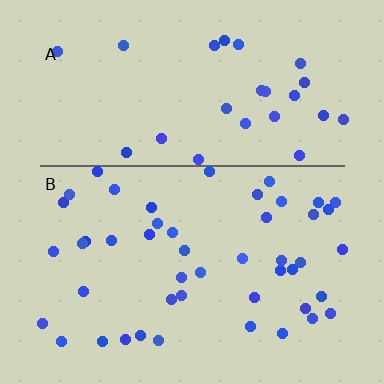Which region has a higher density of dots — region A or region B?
B (the bottom).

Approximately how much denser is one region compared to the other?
Approximately 1.7× — region B over region A.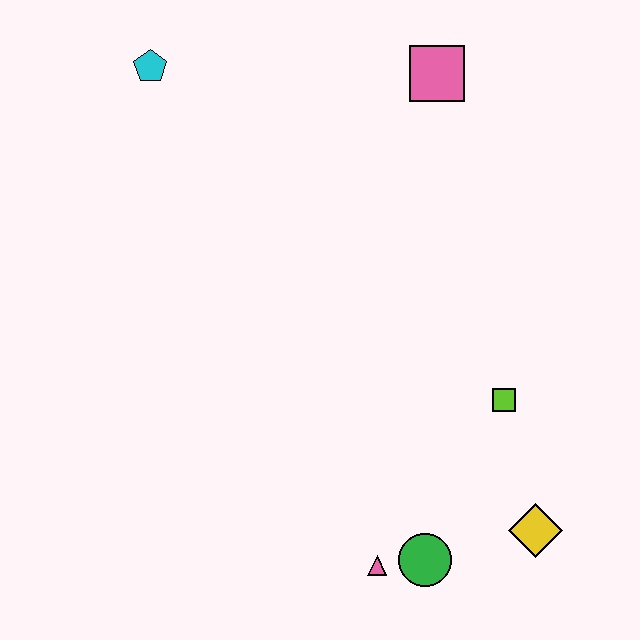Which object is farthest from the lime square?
The cyan pentagon is farthest from the lime square.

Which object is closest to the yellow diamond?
The green circle is closest to the yellow diamond.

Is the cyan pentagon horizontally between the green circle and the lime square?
No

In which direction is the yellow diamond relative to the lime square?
The yellow diamond is below the lime square.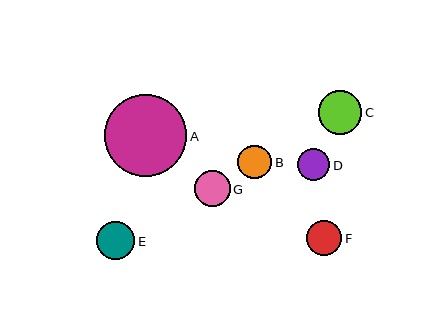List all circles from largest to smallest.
From largest to smallest: A, C, E, G, F, B, D.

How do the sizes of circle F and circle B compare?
Circle F and circle B are approximately the same size.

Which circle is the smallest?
Circle D is the smallest with a size of approximately 32 pixels.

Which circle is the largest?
Circle A is the largest with a size of approximately 82 pixels.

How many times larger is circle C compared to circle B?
Circle C is approximately 1.3 times the size of circle B.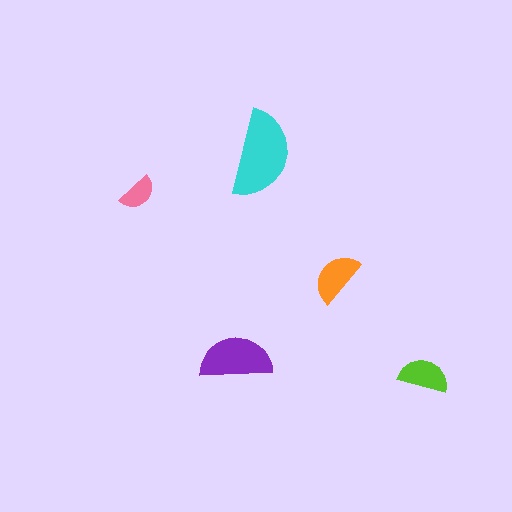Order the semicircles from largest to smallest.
the cyan one, the purple one, the orange one, the lime one, the pink one.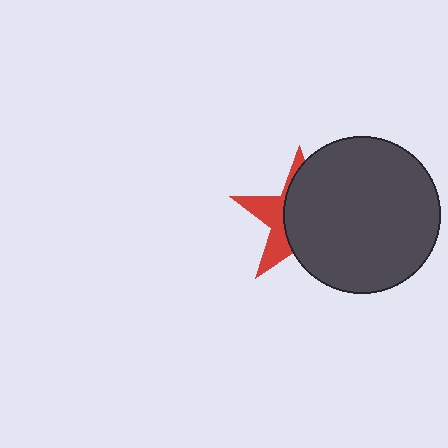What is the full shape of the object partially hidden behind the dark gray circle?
The partially hidden object is a red star.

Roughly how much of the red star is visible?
A small part of it is visible (roughly 36%).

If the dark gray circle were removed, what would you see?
You would see the complete red star.